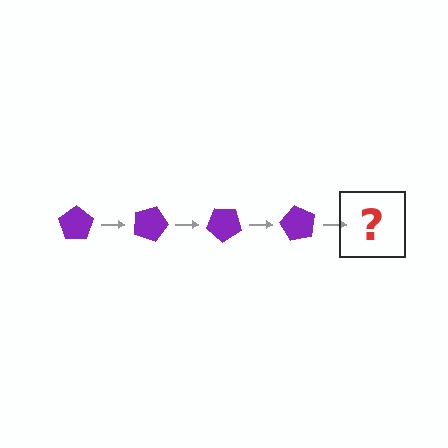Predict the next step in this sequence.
The next step is a purple pentagon rotated 80 degrees.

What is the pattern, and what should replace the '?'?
The pattern is that the pentagon rotates 20 degrees each step. The '?' should be a purple pentagon rotated 80 degrees.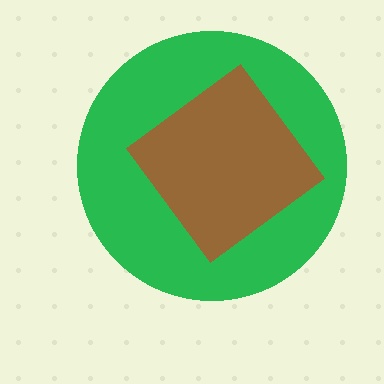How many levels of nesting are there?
2.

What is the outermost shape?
The green circle.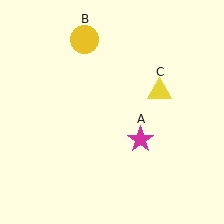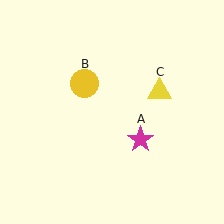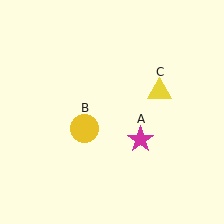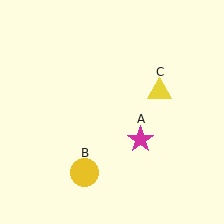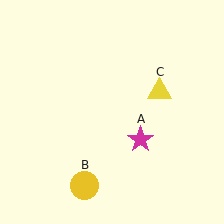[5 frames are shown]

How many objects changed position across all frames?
1 object changed position: yellow circle (object B).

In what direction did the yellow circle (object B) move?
The yellow circle (object B) moved down.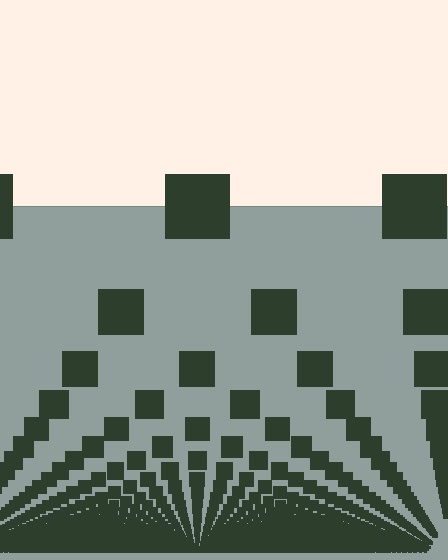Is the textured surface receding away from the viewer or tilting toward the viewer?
The surface appears to tilt toward the viewer. Texture elements get larger and sparser toward the top.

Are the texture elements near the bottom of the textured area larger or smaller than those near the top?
Smaller. The gradient is inverted — elements near the bottom are smaller and denser.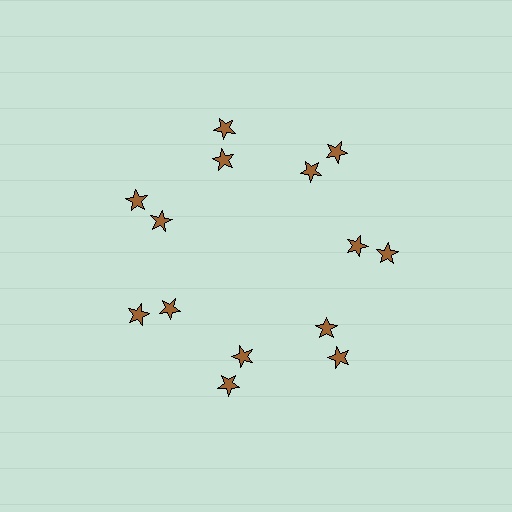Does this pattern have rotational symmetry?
Yes, this pattern has 7-fold rotational symmetry. It looks the same after rotating 51 degrees around the center.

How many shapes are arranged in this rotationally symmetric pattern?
There are 14 shapes, arranged in 7 groups of 2.